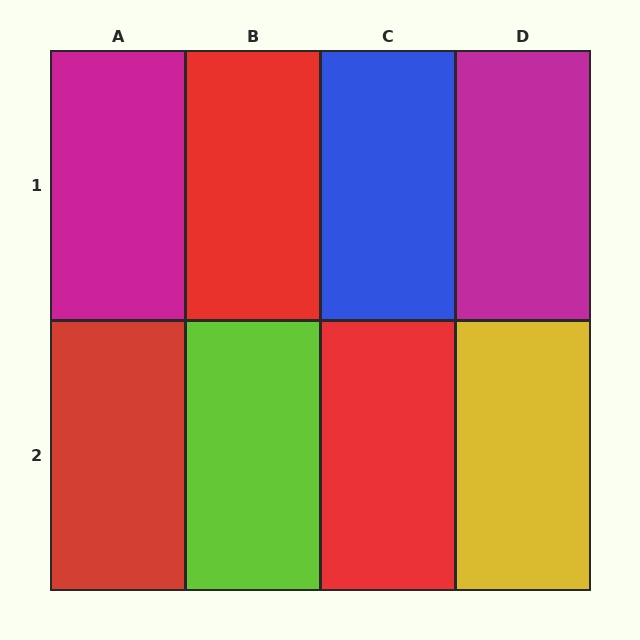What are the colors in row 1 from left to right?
Magenta, red, blue, magenta.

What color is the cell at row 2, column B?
Lime.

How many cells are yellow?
1 cell is yellow.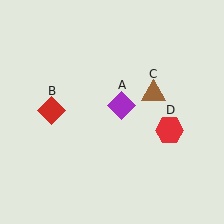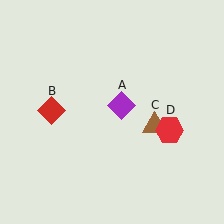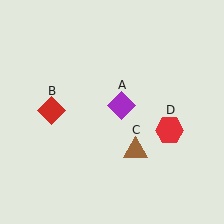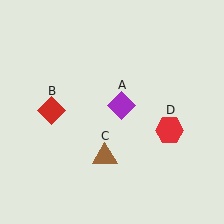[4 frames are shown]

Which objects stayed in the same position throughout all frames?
Purple diamond (object A) and red diamond (object B) and red hexagon (object D) remained stationary.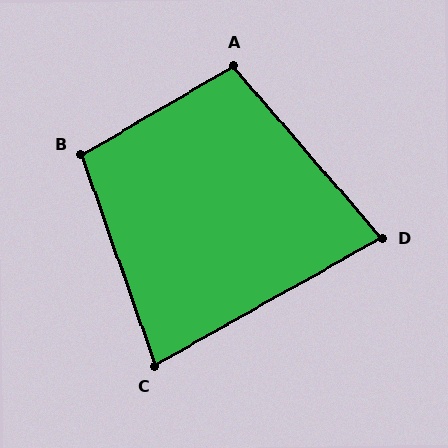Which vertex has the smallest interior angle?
D, at approximately 79 degrees.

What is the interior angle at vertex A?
Approximately 100 degrees (obtuse).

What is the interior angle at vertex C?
Approximately 80 degrees (acute).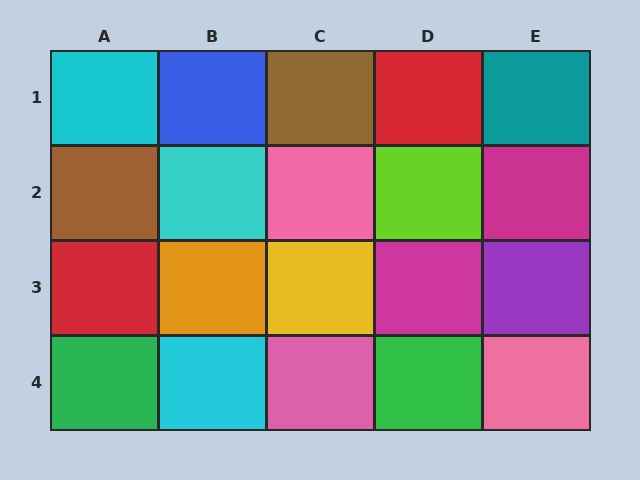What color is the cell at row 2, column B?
Cyan.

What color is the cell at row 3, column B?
Orange.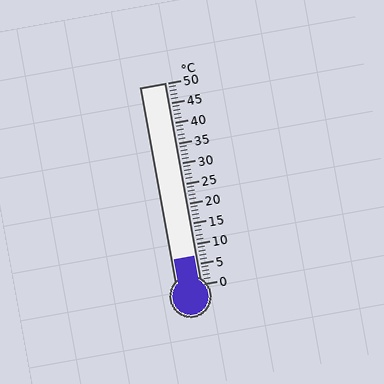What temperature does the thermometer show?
The thermometer shows approximately 7°C.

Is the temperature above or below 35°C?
The temperature is below 35°C.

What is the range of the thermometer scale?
The thermometer scale ranges from 0°C to 50°C.